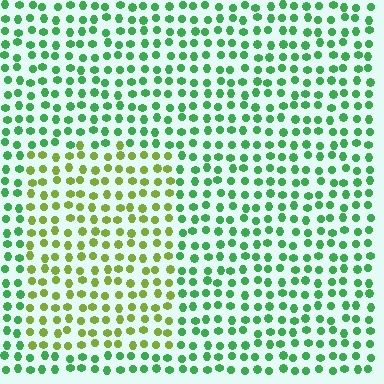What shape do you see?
I see a rectangle.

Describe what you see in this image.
The image is filled with small green elements in a uniform arrangement. A rectangle-shaped region is visible where the elements are tinted to a slightly different hue, forming a subtle color boundary.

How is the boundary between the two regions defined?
The boundary is defined purely by a slight shift in hue (about 46 degrees). Spacing, size, and orientation are identical on both sides.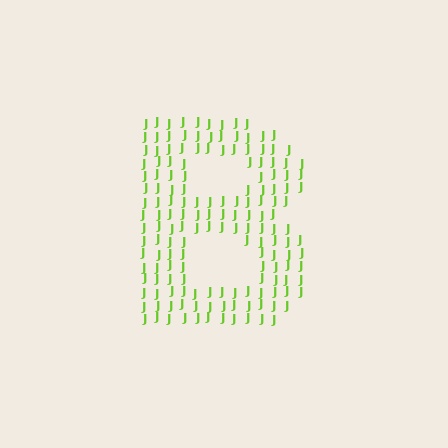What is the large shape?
The large shape is the letter B.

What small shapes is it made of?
It is made of small letter J's.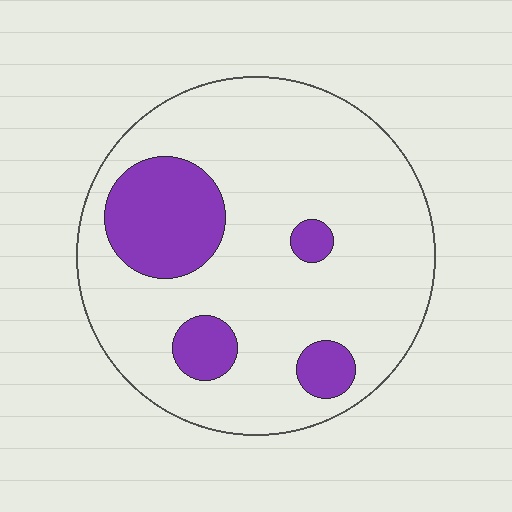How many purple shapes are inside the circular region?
4.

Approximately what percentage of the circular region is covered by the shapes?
Approximately 20%.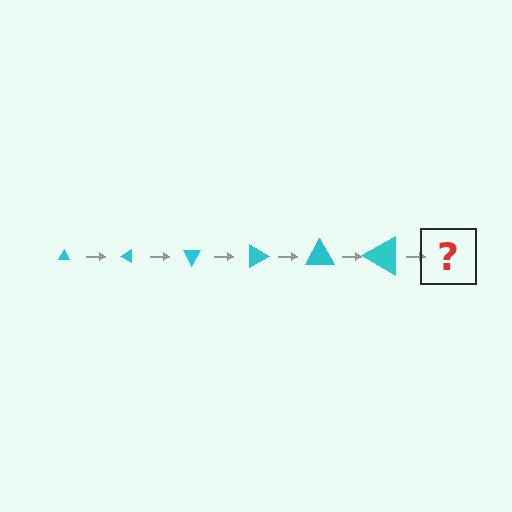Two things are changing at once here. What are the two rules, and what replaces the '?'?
The two rules are that the triangle grows larger each step and it rotates 30 degrees each step. The '?' should be a triangle, larger than the previous one and rotated 180 degrees from the start.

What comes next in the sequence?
The next element should be a triangle, larger than the previous one and rotated 180 degrees from the start.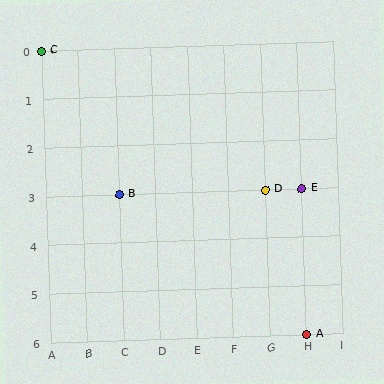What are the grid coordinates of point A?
Point A is at grid coordinates (H, 6).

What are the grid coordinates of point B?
Point B is at grid coordinates (C, 3).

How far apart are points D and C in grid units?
Points D and C are 6 columns and 3 rows apart (about 6.7 grid units diagonally).